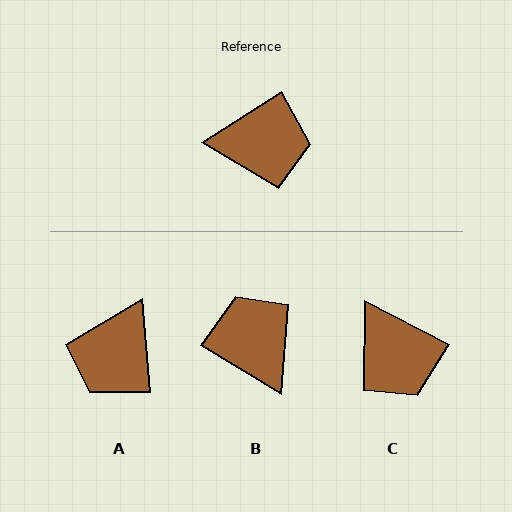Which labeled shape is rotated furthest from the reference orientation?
A, about 118 degrees away.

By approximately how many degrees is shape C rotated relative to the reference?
Approximately 60 degrees clockwise.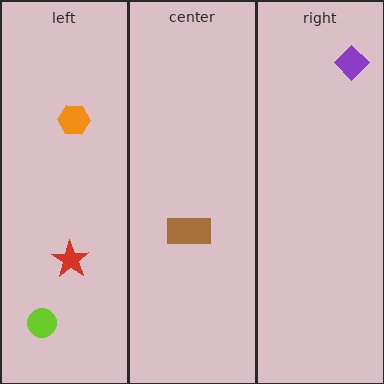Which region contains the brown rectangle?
The center region.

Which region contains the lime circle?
The left region.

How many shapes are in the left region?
3.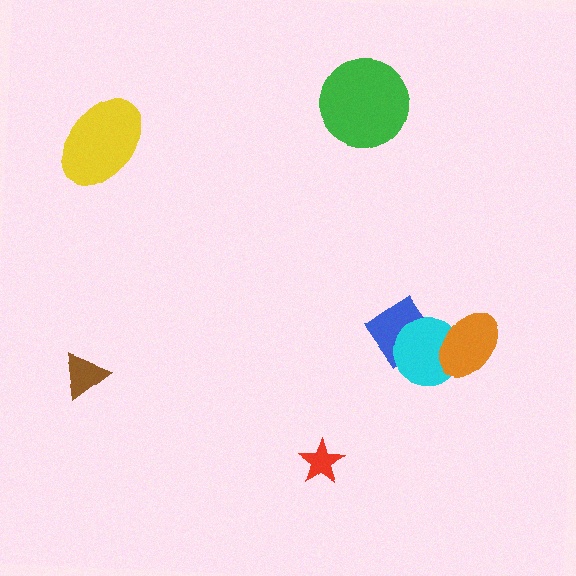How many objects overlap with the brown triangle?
0 objects overlap with the brown triangle.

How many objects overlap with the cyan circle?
2 objects overlap with the cyan circle.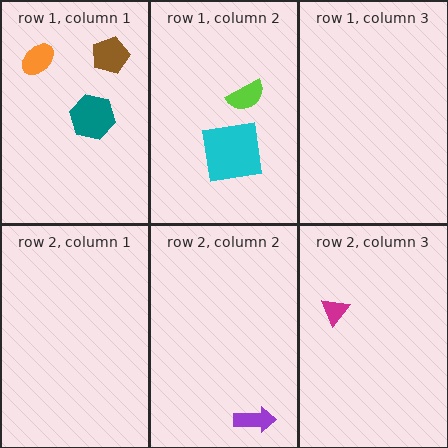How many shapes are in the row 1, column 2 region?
2.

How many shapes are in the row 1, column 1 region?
3.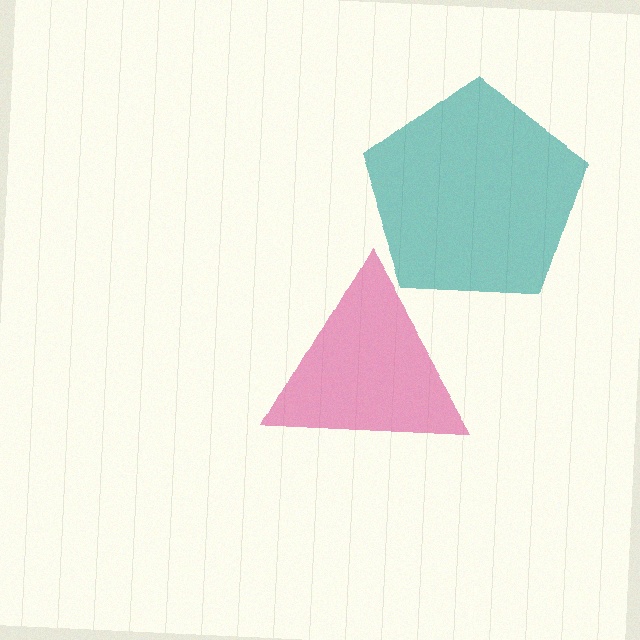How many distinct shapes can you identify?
There are 2 distinct shapes: a teal pentagon, a pink triangle.